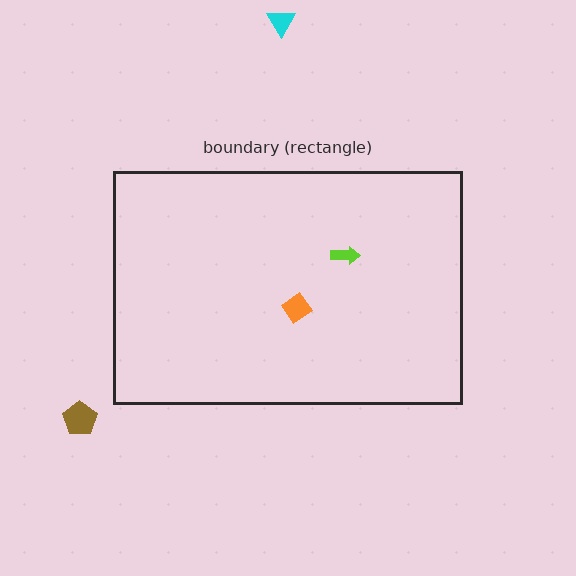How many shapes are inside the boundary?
2 inside, 2 outside.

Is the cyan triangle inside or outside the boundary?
Outside.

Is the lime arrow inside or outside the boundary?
Inside.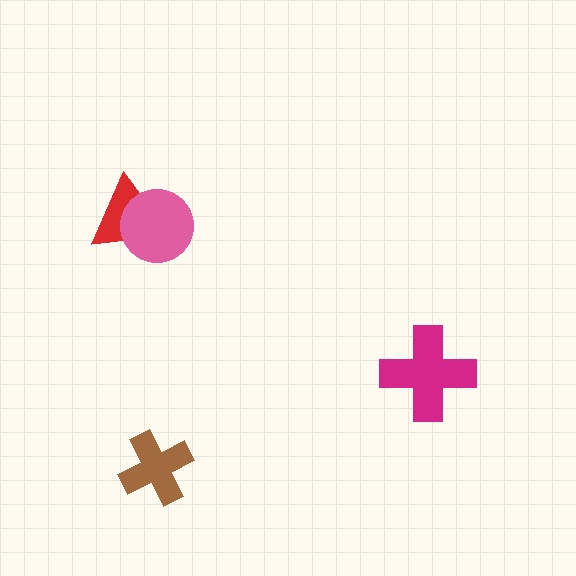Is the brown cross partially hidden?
No, no other shape covers it.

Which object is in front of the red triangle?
The pink circle is in front of the red triangle.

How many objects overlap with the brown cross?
0 objects overlap with the brown cross.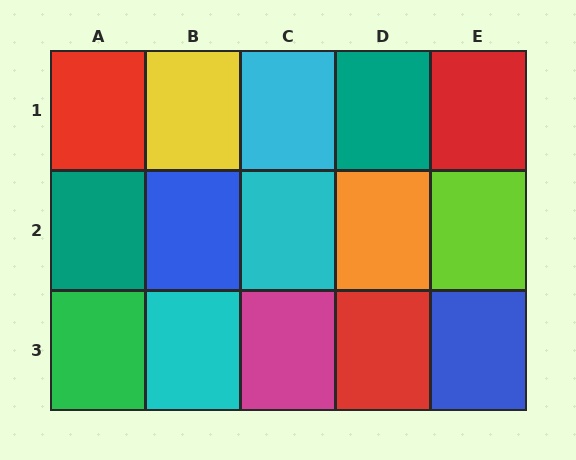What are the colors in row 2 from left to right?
Teal, blue, cyan, orange, lime.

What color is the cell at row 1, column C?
Cyan.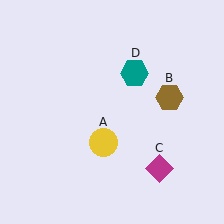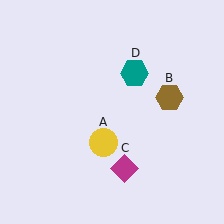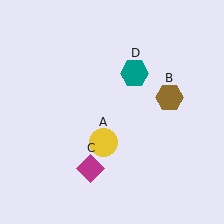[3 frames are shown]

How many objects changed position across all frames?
1 object changed position: magenta diamond (object C).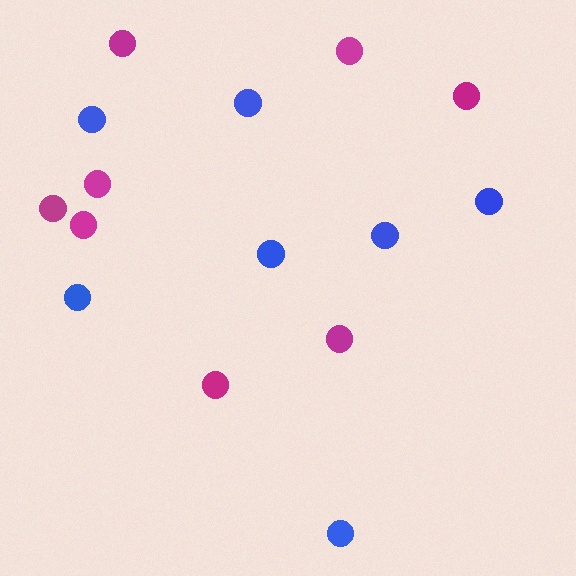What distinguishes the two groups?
There are 2 groups: one group of magenta circles (8) and one group of blue circles (7).